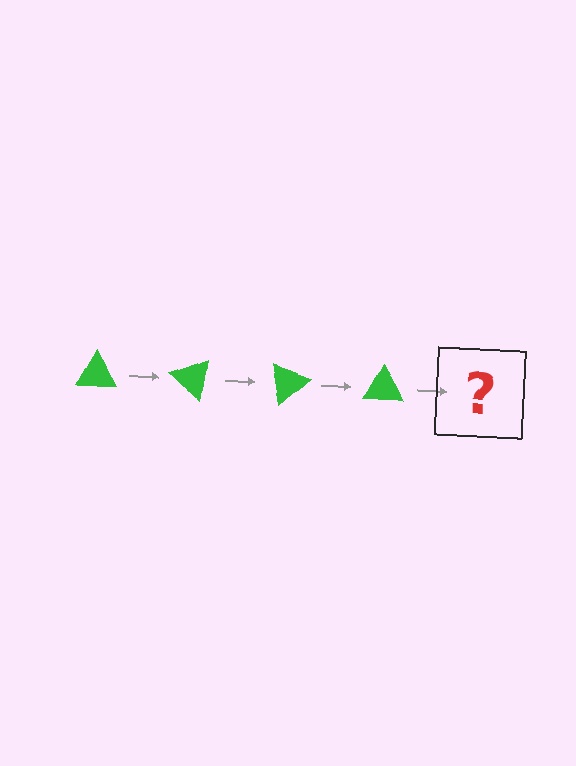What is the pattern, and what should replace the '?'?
The pattern is that the triangle rotates 40 degrees each step. The '?' should be a green triangle rotated 160 degrees.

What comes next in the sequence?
The next element should be a green triangle rotated 160 degrees.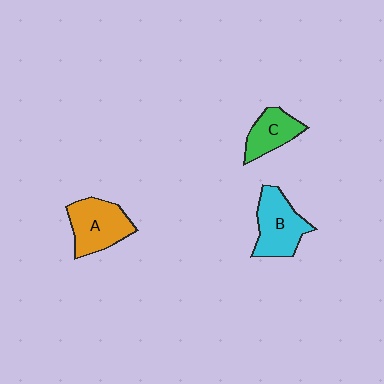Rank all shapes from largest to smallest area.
From largest to smallest: A (orange), B (cyan), C (green).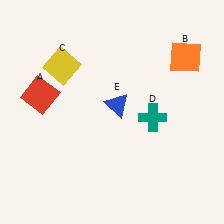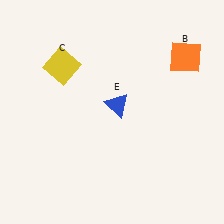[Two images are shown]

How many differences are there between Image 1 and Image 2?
There are 2 differences between the two images.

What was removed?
The teal cross (D), the red square (A) were removed in Image 2.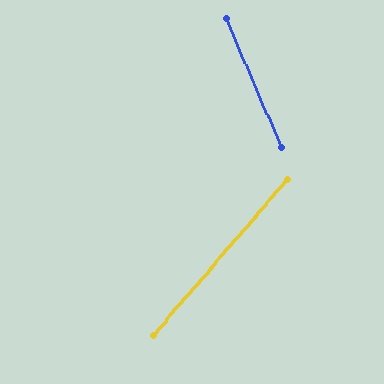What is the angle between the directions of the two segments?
Approximately 64 degrees.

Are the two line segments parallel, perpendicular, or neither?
Neither parallel nor perpendicular — they differ by about 64°.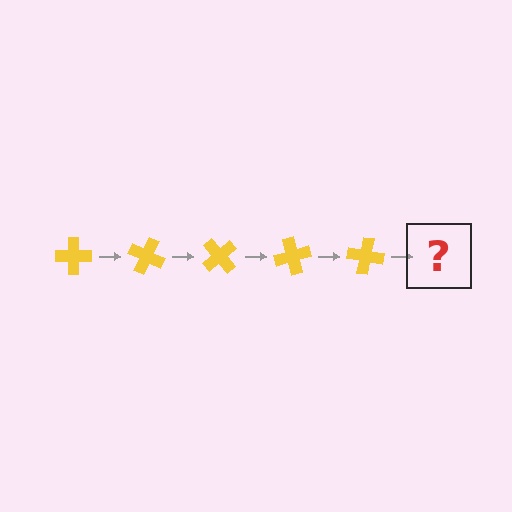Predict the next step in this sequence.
The next step is a yellow cross rotated 125 degrees.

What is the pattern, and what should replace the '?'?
The pattern is that the cross rotates 25 degrees each step. The '?' should be a yellow cross rotated 125 degrees.